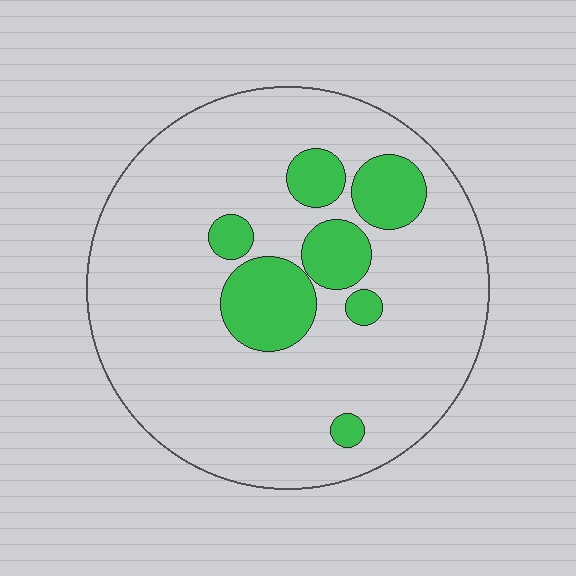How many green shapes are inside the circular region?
7.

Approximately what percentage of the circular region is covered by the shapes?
Approximately 15%.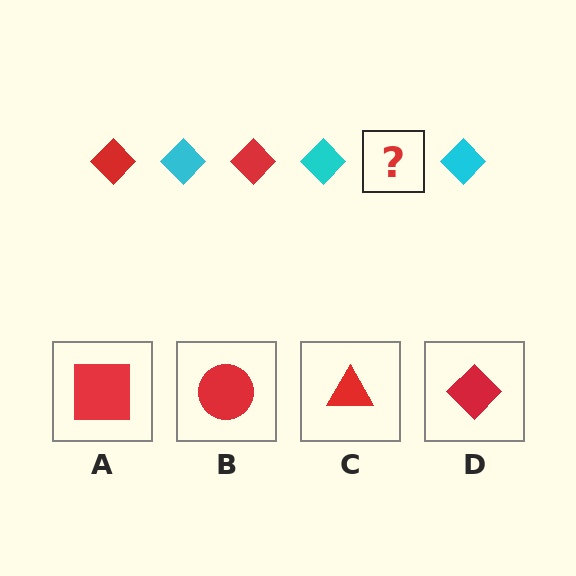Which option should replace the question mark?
Option D.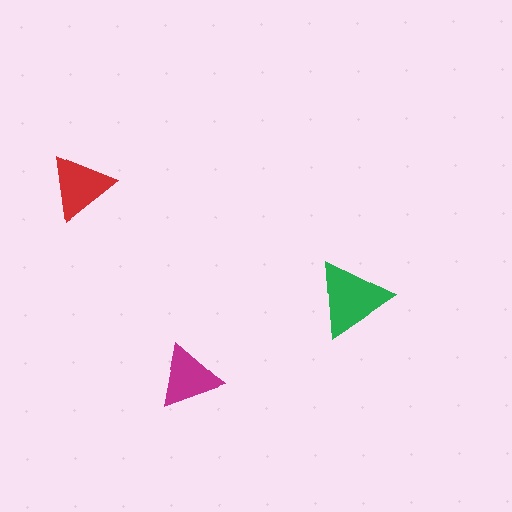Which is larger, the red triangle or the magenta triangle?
The red one.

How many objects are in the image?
There are 3 objects in the image.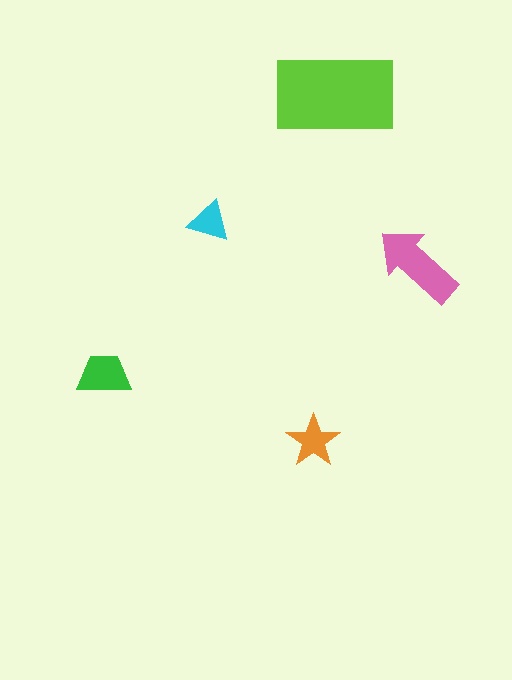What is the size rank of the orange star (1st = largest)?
4th.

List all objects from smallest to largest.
The cyan triangle, the orange star, the green trapezoid, the pink arrow, the lime rectangle.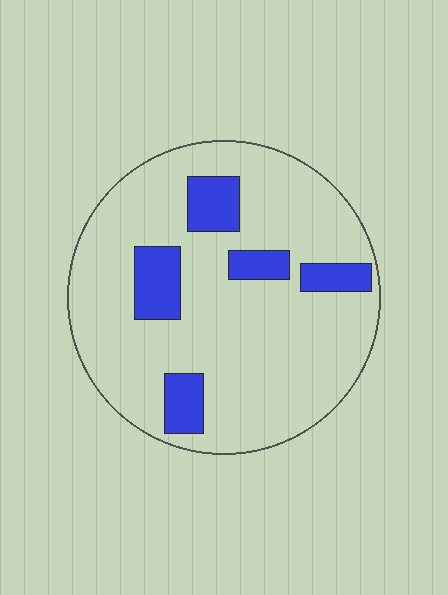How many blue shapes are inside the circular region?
5.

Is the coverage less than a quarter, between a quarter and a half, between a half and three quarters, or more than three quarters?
Less than a quarter.